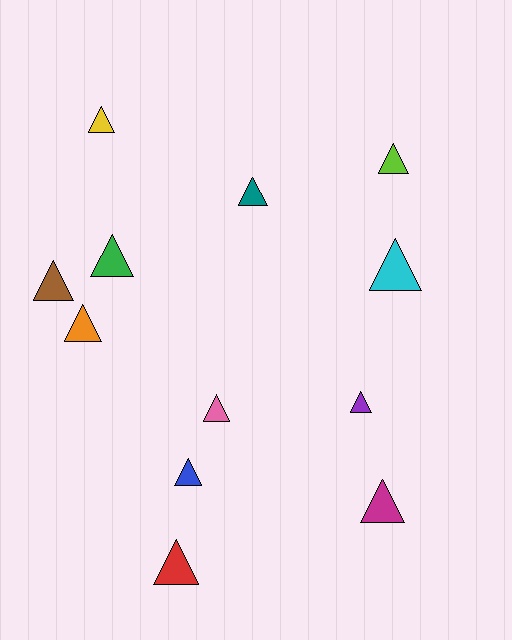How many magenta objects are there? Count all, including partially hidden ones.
There is 1 magenta object.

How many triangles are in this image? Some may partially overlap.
There are 12 triangles.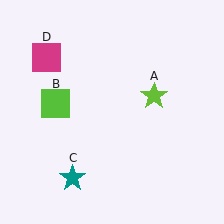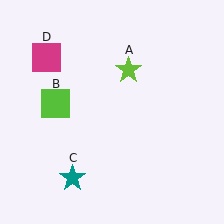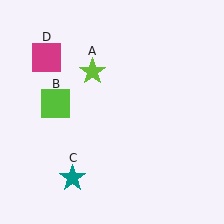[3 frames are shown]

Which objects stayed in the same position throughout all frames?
Lime square (object B) and teal star (object C) and magenta square (object D) remained stationary.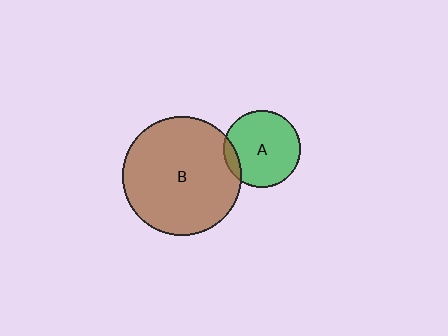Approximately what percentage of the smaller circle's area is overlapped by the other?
Approximately 10%.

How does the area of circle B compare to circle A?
Approximately 2.3 times.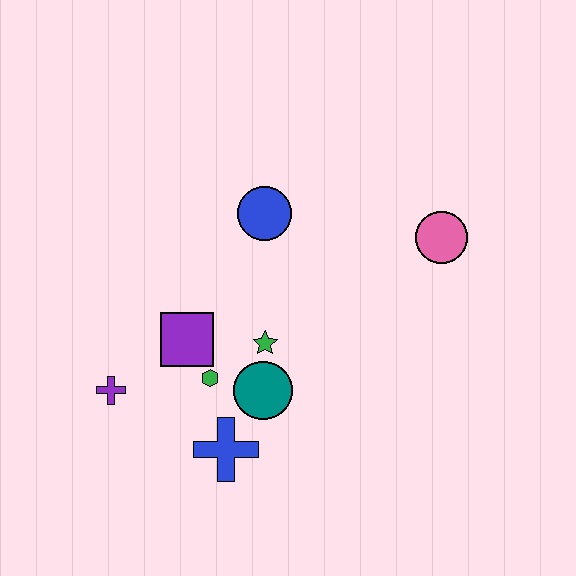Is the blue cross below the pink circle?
Yes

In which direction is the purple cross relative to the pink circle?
The purple cross is to the left of the pink circle.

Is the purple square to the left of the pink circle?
Yes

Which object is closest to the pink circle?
The blue circle is closest to the pink circle.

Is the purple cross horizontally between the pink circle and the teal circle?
No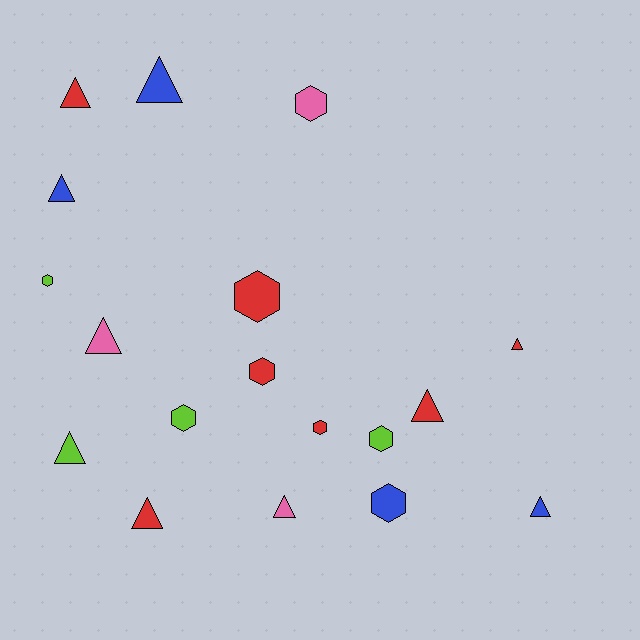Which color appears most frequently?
Red, with 7 objects.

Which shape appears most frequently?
Triangle, with 10 objects.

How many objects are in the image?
There are 18 objects.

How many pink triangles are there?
There are 2 pink triangles.